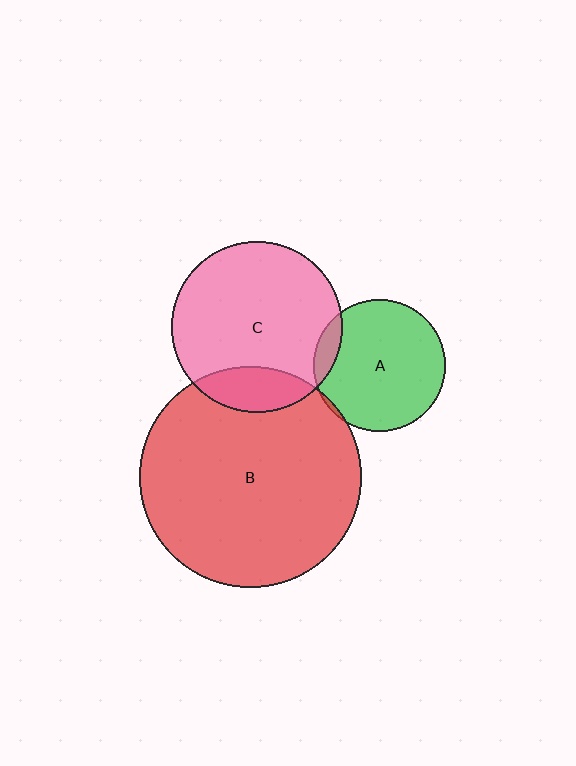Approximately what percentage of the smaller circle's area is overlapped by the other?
Approximately 15%.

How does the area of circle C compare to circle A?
Approximately 1.7 times.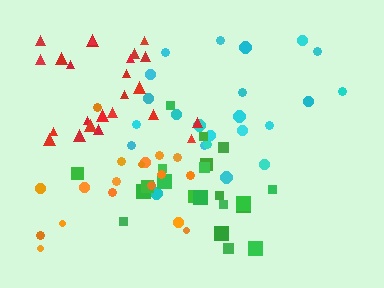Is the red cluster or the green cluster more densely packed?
Red.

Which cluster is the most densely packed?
Red.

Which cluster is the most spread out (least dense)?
Orange.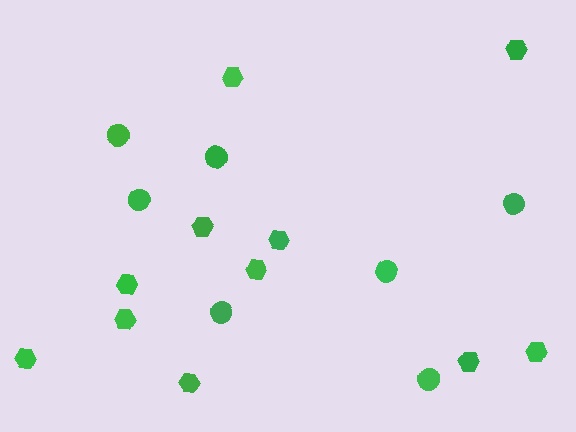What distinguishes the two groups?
There are 2 groups: one group of circles (7) and one group of hexagons (11).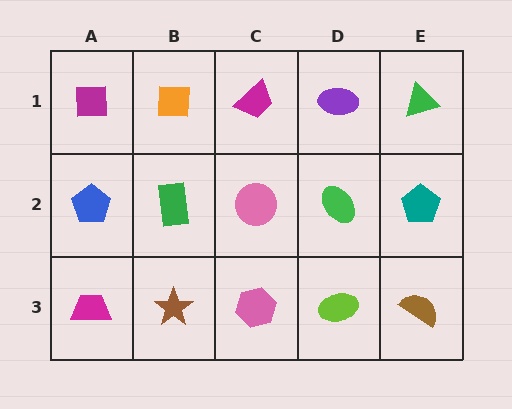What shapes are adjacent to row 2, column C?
A magenta trapezoid (row 1, column C), a pink hexagon (row 3, column C), a green rectangle (row 2, column B), a green ellipse (row 2, column D).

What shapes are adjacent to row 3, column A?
A blue pentagon (row 2, column A), a brown star (row 3, column B).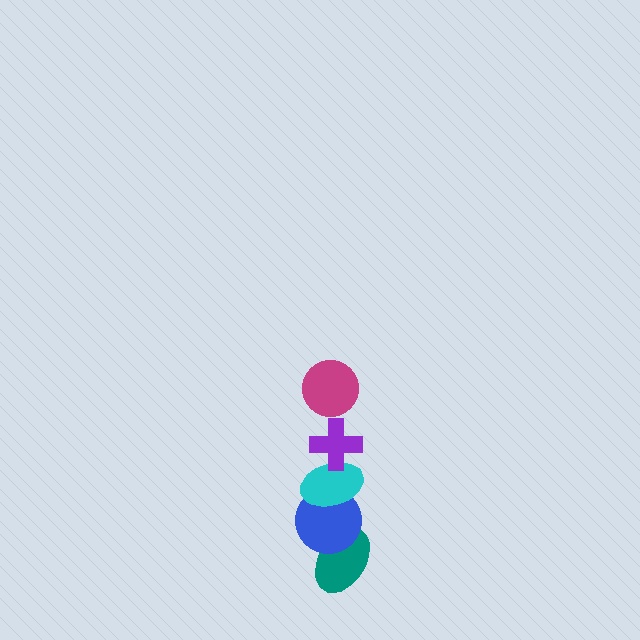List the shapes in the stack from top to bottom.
From top to bottom: the magenta circle, the purple cross, the cyan ellipse, the blue circle, the teal ellipse.